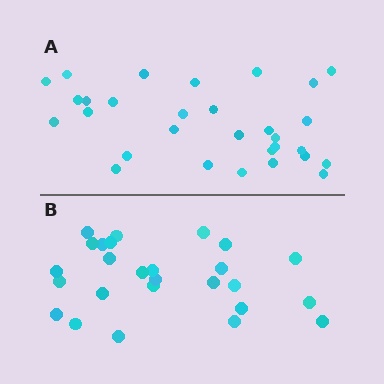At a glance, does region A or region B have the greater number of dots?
Region A (the top region) has more dots.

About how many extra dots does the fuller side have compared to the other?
Region A has about 4 more dots than region B.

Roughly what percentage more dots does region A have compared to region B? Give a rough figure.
About 15% more.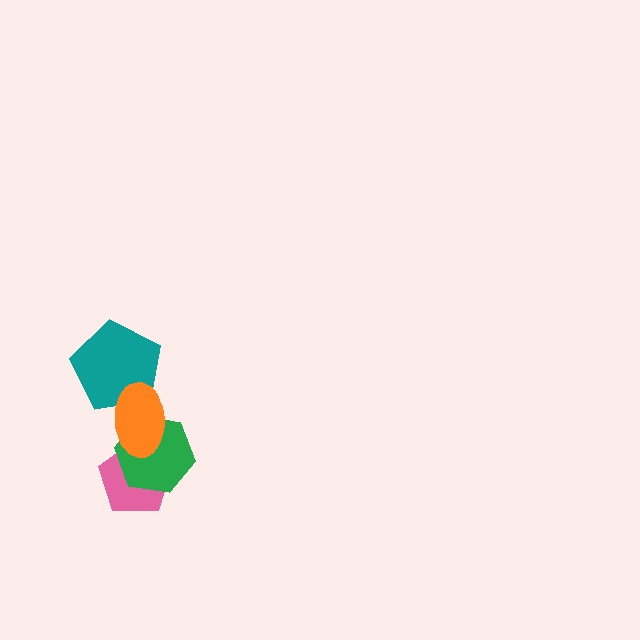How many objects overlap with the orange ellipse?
3 objects overlap with the orange ellipse.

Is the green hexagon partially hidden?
Yes, it is partially covered by another shape.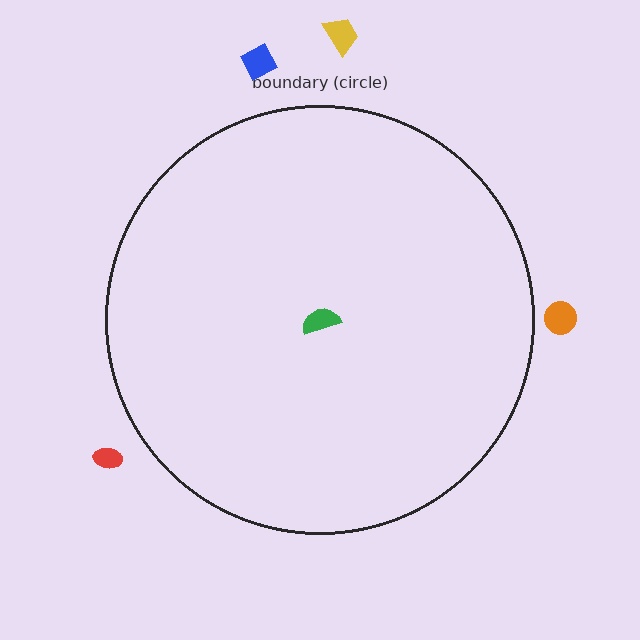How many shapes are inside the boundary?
1 inside, 4 outside.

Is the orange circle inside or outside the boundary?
Outside.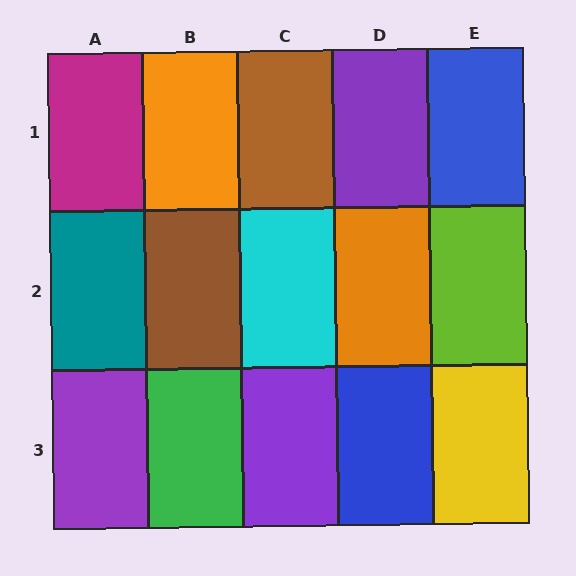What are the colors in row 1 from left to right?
Magenta, orange, brown, purple, blue.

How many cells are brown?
2 cells are brown.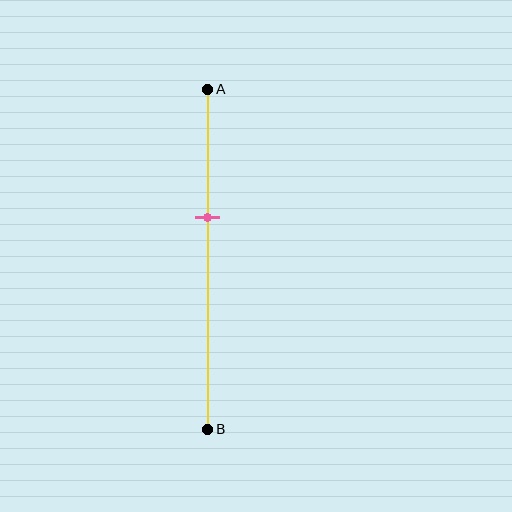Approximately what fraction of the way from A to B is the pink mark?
The pink mark is approximately 40% of the way from A to B.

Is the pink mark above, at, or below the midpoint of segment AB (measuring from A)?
The pink mark is above the midpoint of segment AB.